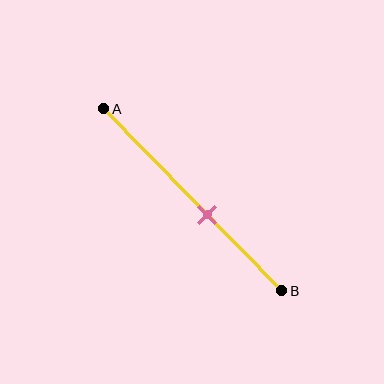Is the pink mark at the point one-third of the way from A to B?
No, the mark is at about 60% from A, not at the 33% one-third point.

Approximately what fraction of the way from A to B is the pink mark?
The pink mark is approximately 60% of the way from A to B.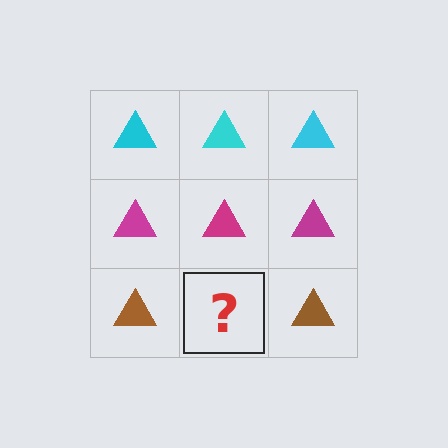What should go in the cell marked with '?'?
The missing cell should contain a brown triangle.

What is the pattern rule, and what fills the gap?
The rule is that each row has a consistent color. The gap should be filled with a brown triangle.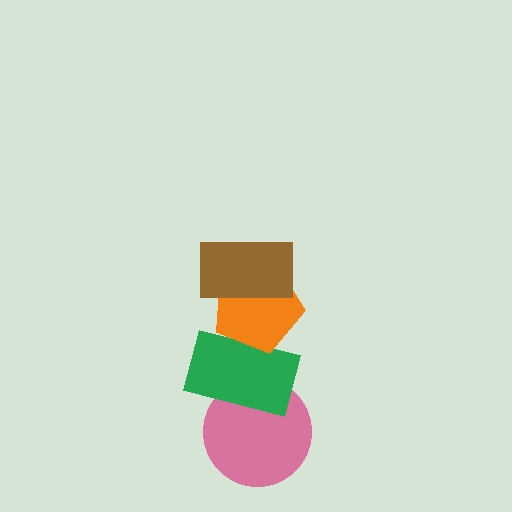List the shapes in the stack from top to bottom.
From top to bottom: the brown rectangle, the orange pentagon, the green rectangle, the pink circle.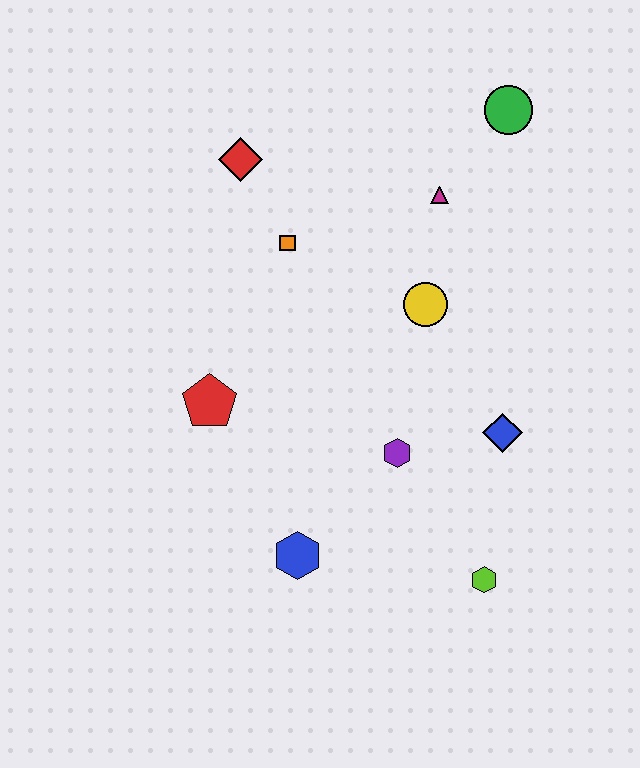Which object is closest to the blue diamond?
The purple hexagon is closest to the blue diamond.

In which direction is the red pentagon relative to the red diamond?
The red pentagon is below the red diamond.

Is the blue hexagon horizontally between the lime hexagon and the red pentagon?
Yes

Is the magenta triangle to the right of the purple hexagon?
Yes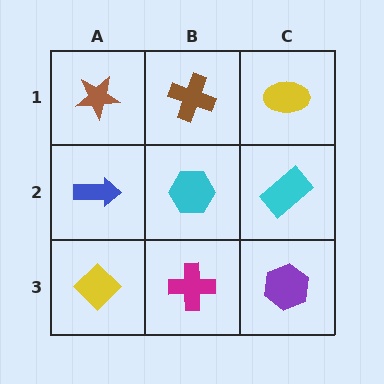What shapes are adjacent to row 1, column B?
A cyan hexagon (row 2, column B), a brown star (row 1, column A), a yellow ellipse (row 1, column C).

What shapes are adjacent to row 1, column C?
A cyan rectangle (row 2, column C), a brown cross (row 1, column B).